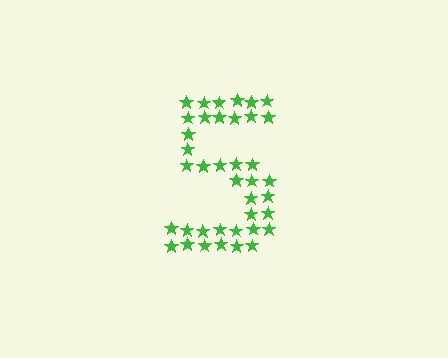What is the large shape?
The large shape is the digit 5.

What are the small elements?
The small elements are stars.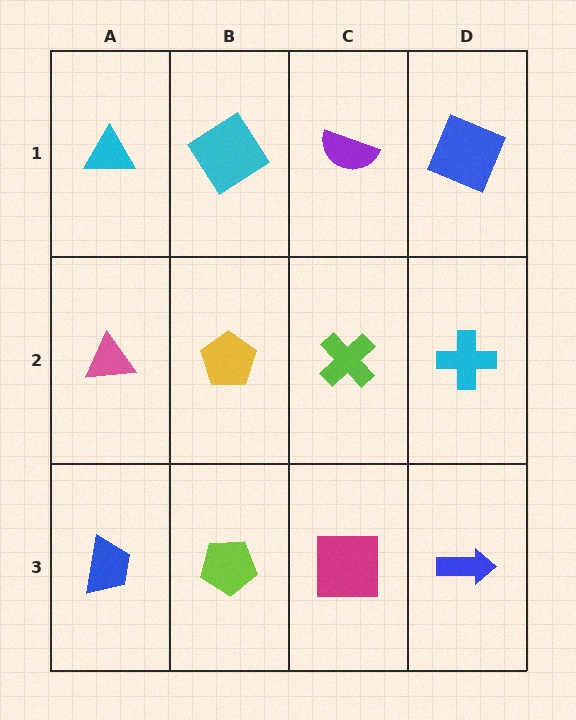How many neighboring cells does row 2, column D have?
3.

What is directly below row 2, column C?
A magenta square.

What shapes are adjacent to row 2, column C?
A purple semicircle (row 1, column C), a magenta square (row 3, column C), a yellow pentagon (row 2, column B), a cyan cross (row 2, column D).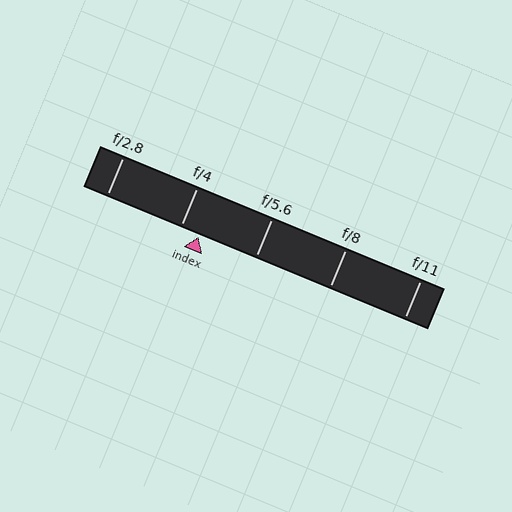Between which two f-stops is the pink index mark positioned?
The index mark is between f/4 and f/5.6.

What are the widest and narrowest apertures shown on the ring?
The widest aperture shown is f/2.8 and the narrowest is f/11.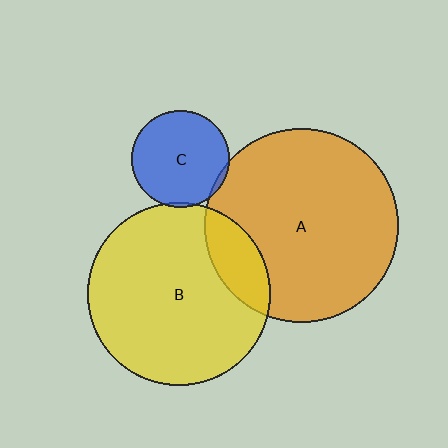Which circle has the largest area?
Circle A (orange).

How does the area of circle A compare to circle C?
Approximately 3.9 times.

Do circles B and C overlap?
Yes.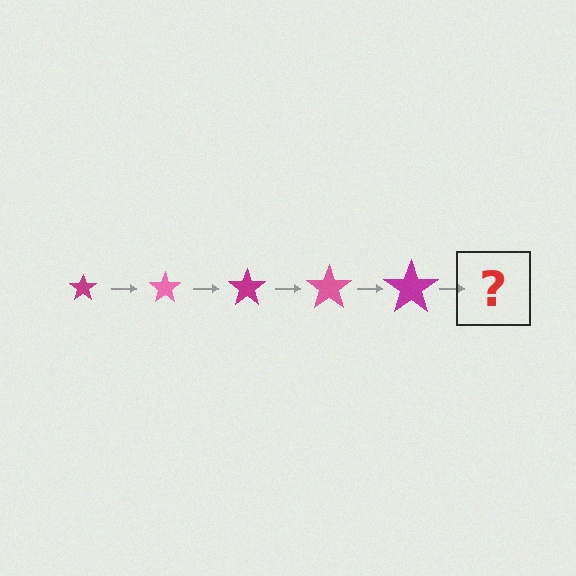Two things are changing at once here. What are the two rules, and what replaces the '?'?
The two rules are that the star grows larger each step and the color cycles through magenta and pink. The '?' should be a pink star, larger than the previous one.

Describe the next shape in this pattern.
It should be a pink star, larger than the previous one.